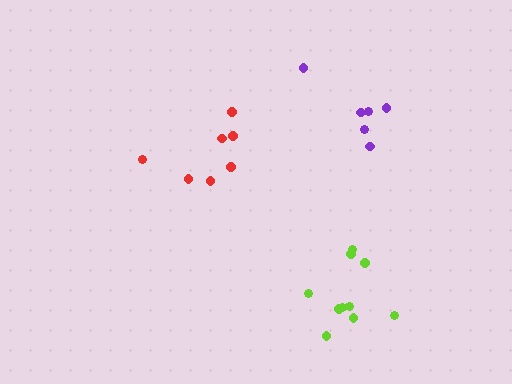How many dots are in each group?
Group 1: 6 dots, Group 2: 10 dots, Group 3: 7 dots (23 total).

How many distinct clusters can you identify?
There are 3 distinct clusters.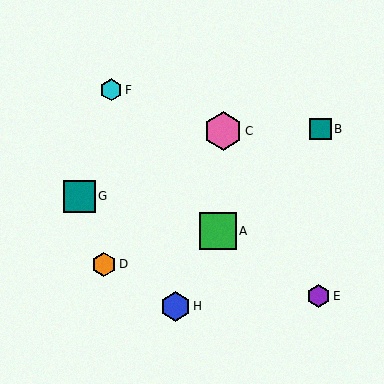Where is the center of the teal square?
The center of the teal square is at (79, 196).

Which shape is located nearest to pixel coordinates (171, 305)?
The blue hexagon (labeled H) at (175, 306) is nearest to that location.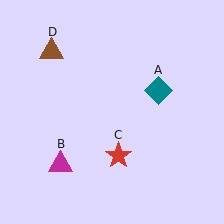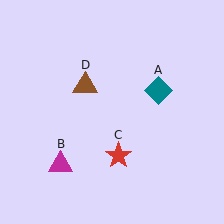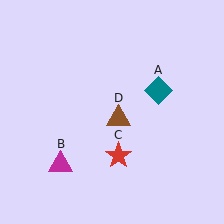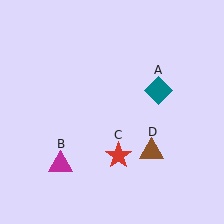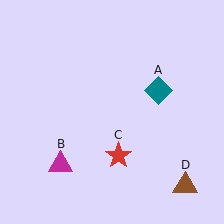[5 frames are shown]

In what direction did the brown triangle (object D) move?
The brown triangle (object D) moved down and to the right.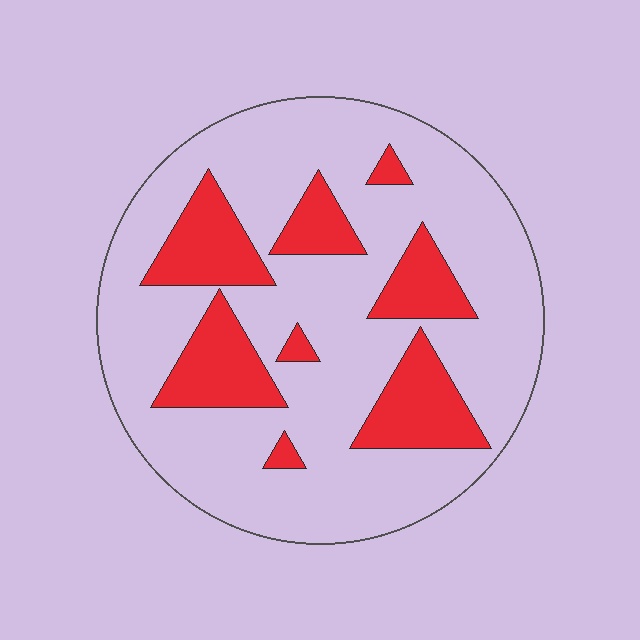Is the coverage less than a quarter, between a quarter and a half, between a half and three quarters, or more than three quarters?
Less than a quarter.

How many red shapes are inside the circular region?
8.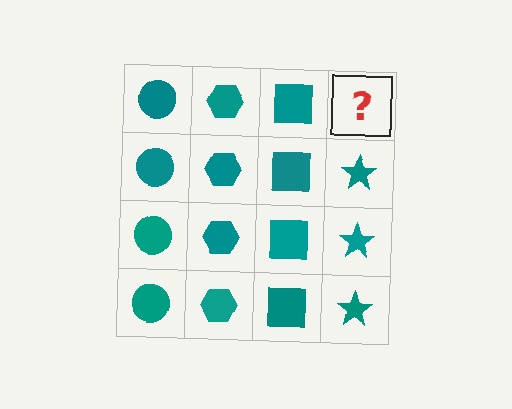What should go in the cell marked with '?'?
The missing cell should contain a teal star.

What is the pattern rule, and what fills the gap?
The rule is that each column has a consistent shape. The gap should be filled with a teal star.